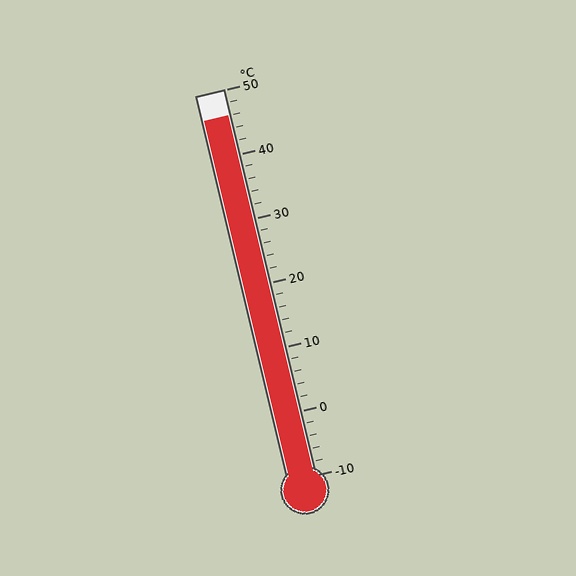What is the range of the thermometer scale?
The thermometer scale ranges from -10°C to 50°C.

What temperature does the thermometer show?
The thermometer shows approximately 46°C.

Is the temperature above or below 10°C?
The temperature is above 10°C.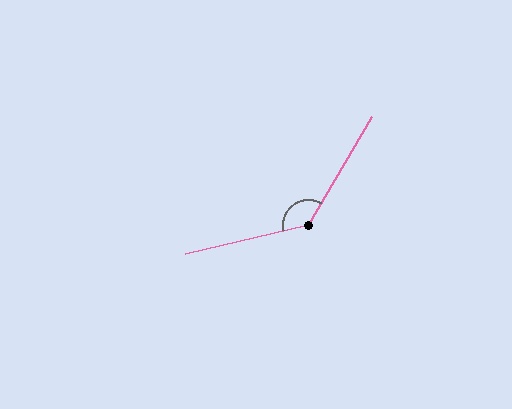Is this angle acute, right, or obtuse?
It is obtuse.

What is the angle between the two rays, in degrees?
Approximately 134 degrees.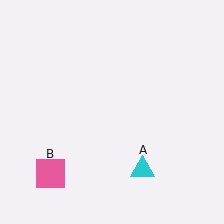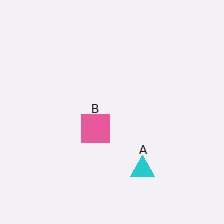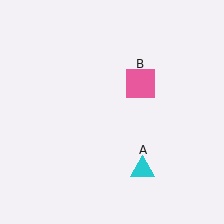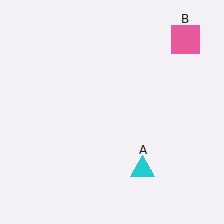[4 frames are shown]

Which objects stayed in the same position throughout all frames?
Cyan triangle (object A) remained stationary.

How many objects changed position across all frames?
1 object changed position: pink square (object B).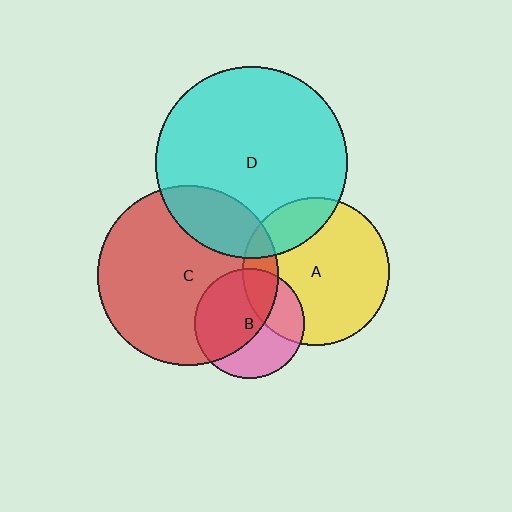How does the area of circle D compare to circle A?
Approximately 1.7 times.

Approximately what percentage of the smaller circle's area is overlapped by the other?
Approximately 20%.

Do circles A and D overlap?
Yes.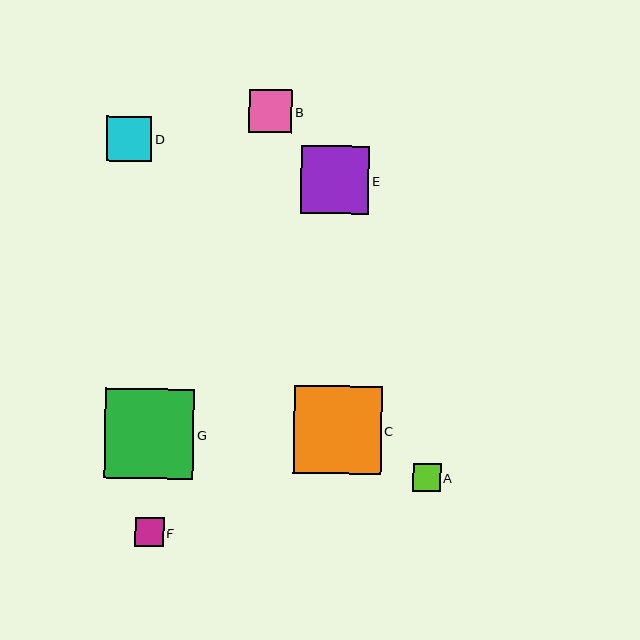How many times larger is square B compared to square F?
Square B is approximately 1.5 times the size of square F.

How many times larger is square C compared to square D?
Square C is approximately 1.9 times the size of square D.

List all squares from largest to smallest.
From largest to smallest: G, C, E, D, B, F, A.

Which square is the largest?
Square G is the largest with a size of approximately 90 pixels.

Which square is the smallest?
Square A is the smallest with a size of approximately 28 pixels.